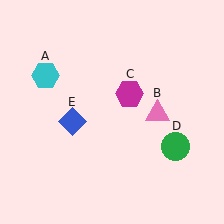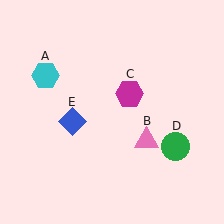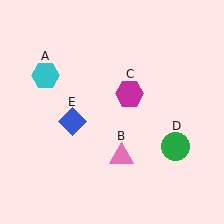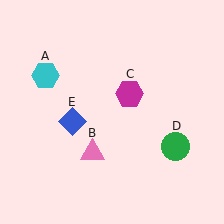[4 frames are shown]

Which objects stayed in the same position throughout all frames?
Cyan hexagon (object A) and magenta hexagon (object C) and green circle (object D) and blue diamond (object E) remained stationary.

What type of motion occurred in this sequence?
The pink triangle (object B) rotated clockwise around the center of the scene.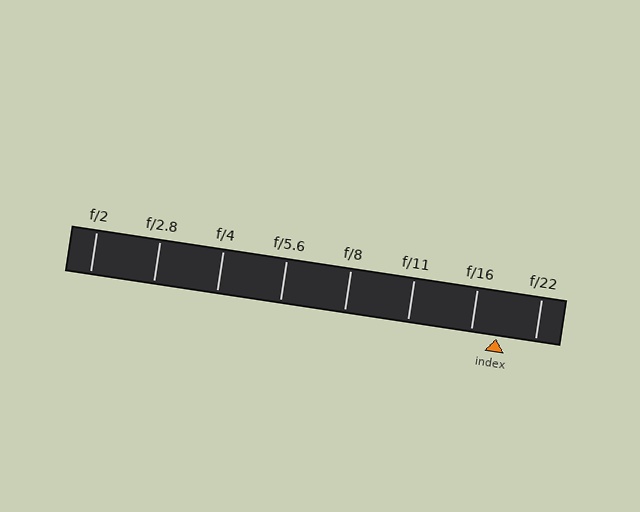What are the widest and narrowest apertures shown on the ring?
The widest aperture shown is f/2 and the narrowest is f/22.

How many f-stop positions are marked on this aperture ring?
There are 8 f-stop positions marked.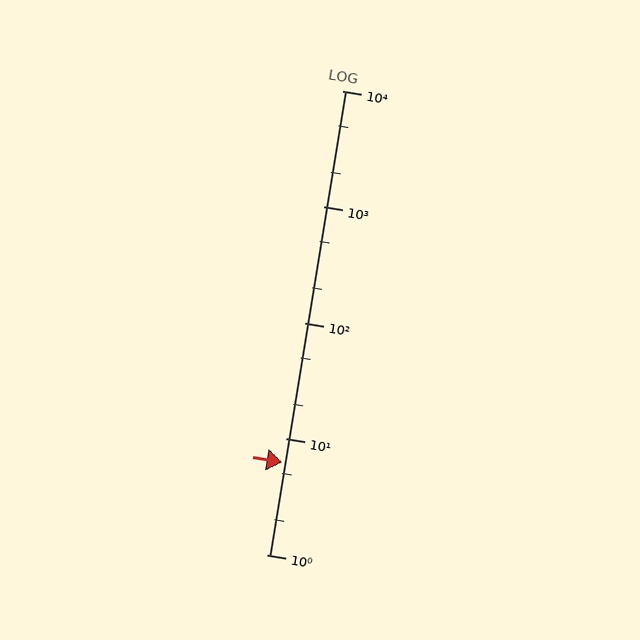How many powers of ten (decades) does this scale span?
The scale spans 4 decades, from 1 to 10000.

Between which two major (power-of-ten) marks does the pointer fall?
The pointer is between 1 and 10.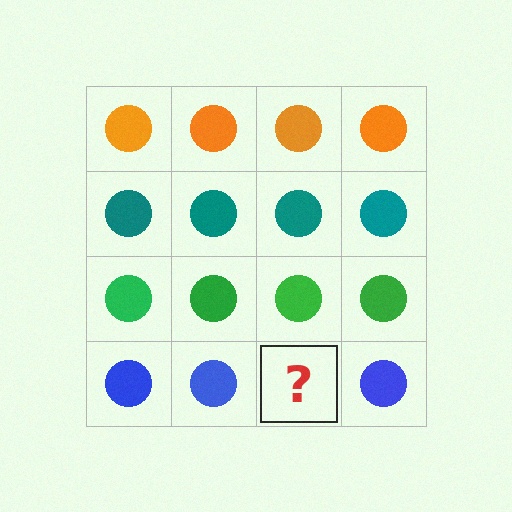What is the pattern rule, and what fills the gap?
The rule is that each row has a consistent color. The gap should be filled with a blue circle.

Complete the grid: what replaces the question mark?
The question mark should be replaced with a blue circle.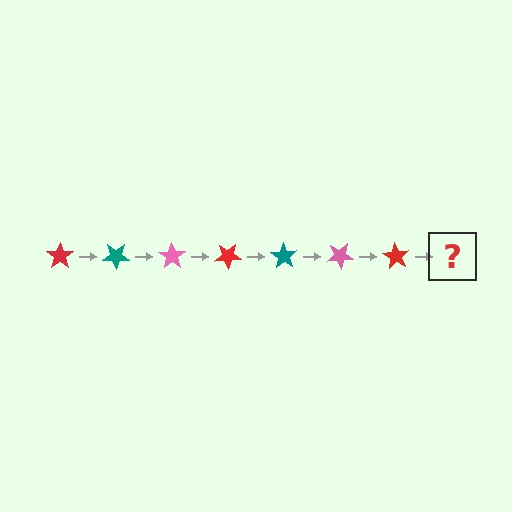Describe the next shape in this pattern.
It should be a teal star, rotated 245 degrees from the start.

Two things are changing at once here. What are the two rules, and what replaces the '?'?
The two rules are that it rotates 35 degrees each step and the color cycles through red, teal, and pink. The '?' should be a teal star, rotated 245 degrees from the start.